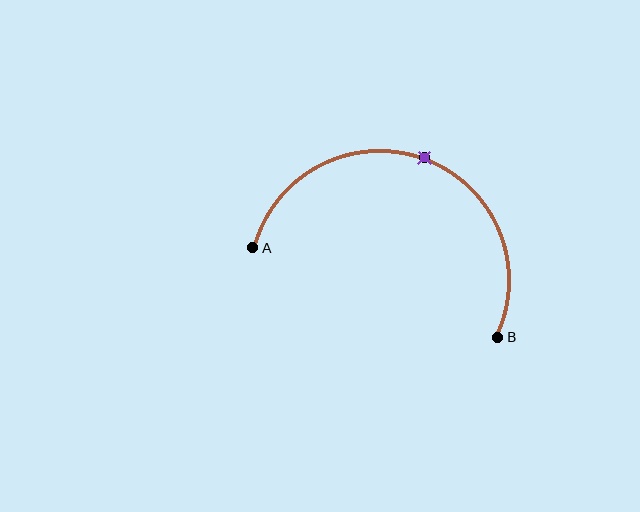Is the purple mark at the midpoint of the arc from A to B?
Yes. The purple mark lies on the arc at equal arc-length from both A and B — it is the arc midpoint.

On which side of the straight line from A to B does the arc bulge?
The arc bulges above the straight line connecting A and B.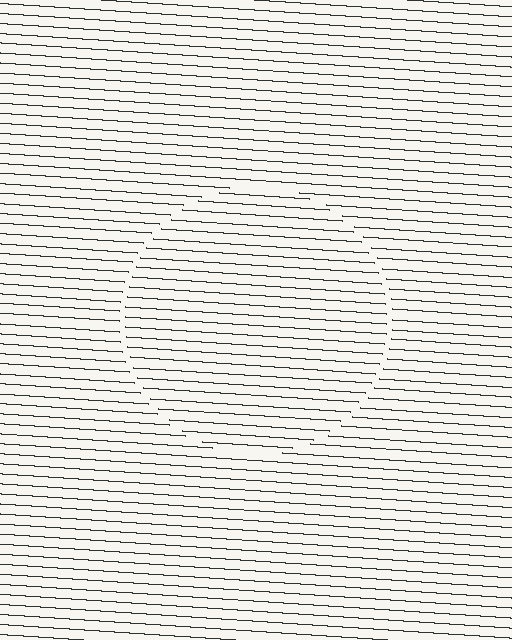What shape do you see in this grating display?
An illusory circle. The interior of the shape contains the same grating, shifted by half a period — the contour is defined by the phase discontinuity where line-ends from the inner and outer gratings abut.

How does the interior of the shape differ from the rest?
The interior of the shape contains the same grating, shifted by half a period — the contour is defined by the phase discontinuity where line-ends from the inner and outer gratings abut.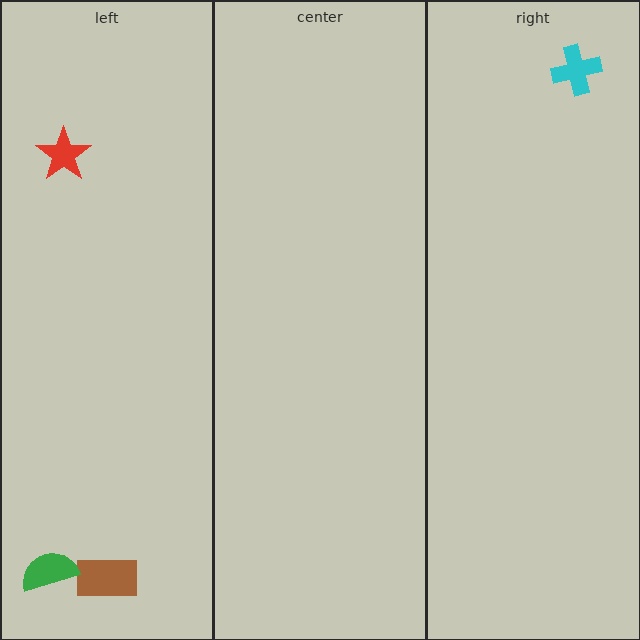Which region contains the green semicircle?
The left region.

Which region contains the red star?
The left region.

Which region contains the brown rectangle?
The left region.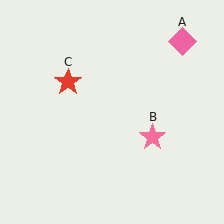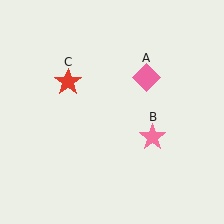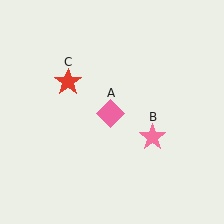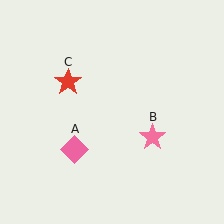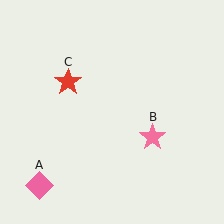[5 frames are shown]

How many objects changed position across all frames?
1 object changed position: pink diamond (object A).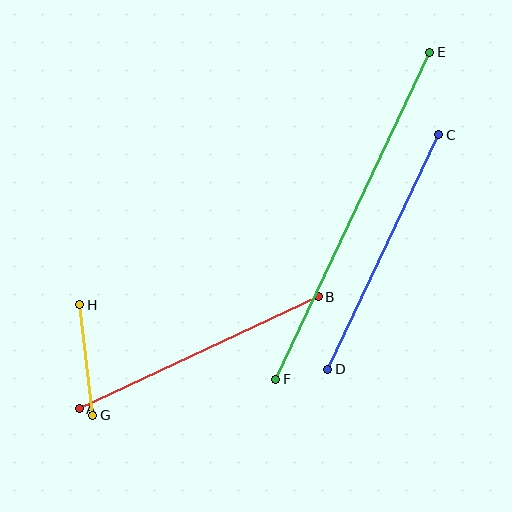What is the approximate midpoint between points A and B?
The midpoint is at approximately (199, 353) pixels.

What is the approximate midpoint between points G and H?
The midpoint is at approximately (86, 360) pixels.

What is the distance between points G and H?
The distance is approximately 111 pixels.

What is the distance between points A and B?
The distance is approximately 264 pixels.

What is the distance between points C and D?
The distance is approximately 259 pixels.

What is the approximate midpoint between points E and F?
The midpoint is at approximately (353, 216) pixels.